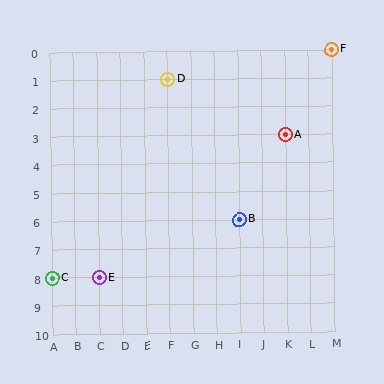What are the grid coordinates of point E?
Point E is at grid coordinates (C, 8).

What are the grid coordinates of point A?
Point A is at grid coordinates (K, 3).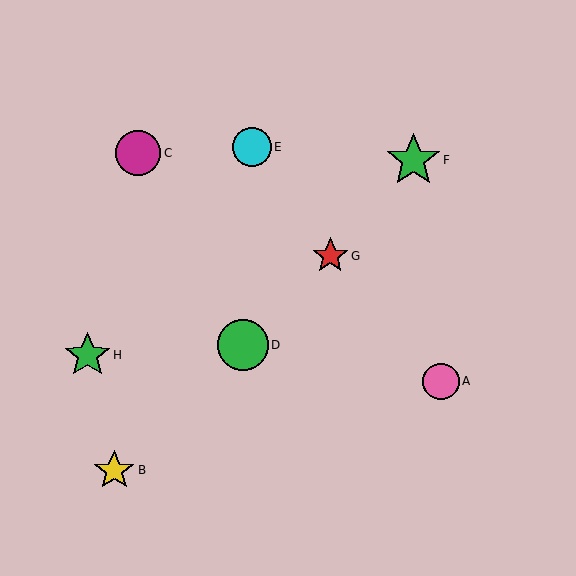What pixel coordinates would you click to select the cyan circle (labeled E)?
Click at (252, 147) to select the cyan circle E.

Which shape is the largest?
The green star (labeled F) is the largest.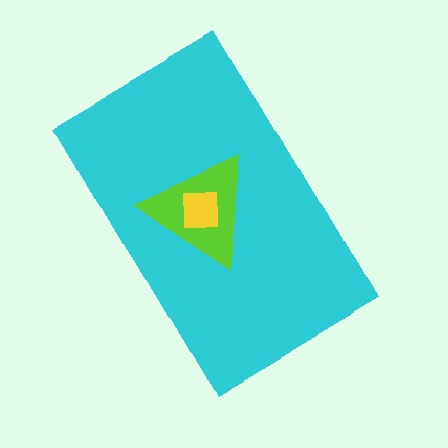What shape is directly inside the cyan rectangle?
The lime triangle.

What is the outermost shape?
The cyan rectangle.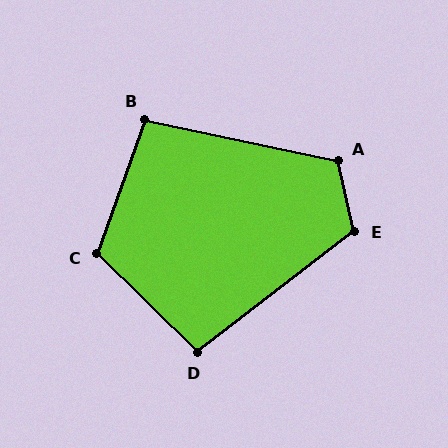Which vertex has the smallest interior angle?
B, at approximately 98 degrees.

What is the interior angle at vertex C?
Approximately 114 degrees (obtuse).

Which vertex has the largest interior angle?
E, at approximately 115 degrees.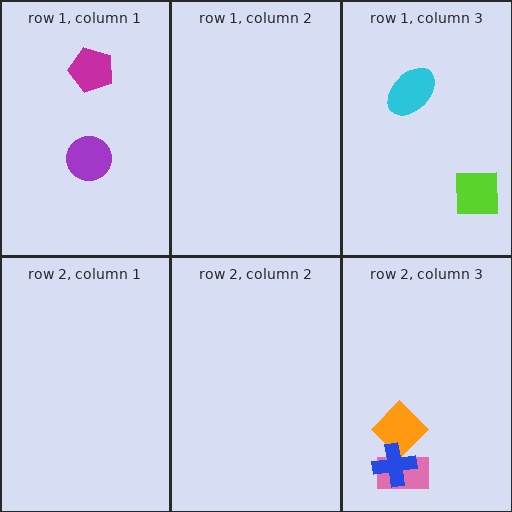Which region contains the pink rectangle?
The row 2, column 3 region.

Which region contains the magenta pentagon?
The row 1, column 1 region.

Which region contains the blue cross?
The row 2, column 3 region.